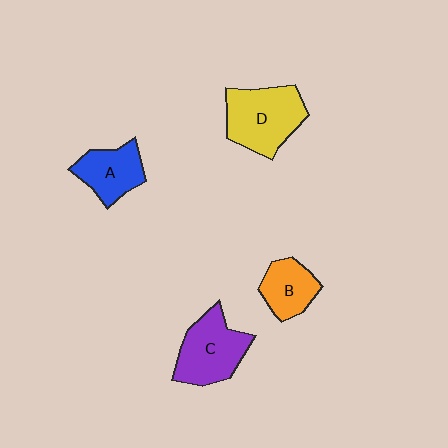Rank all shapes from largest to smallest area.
From largest to smallest: D (yellow), C (purple), A (blue), B (orange).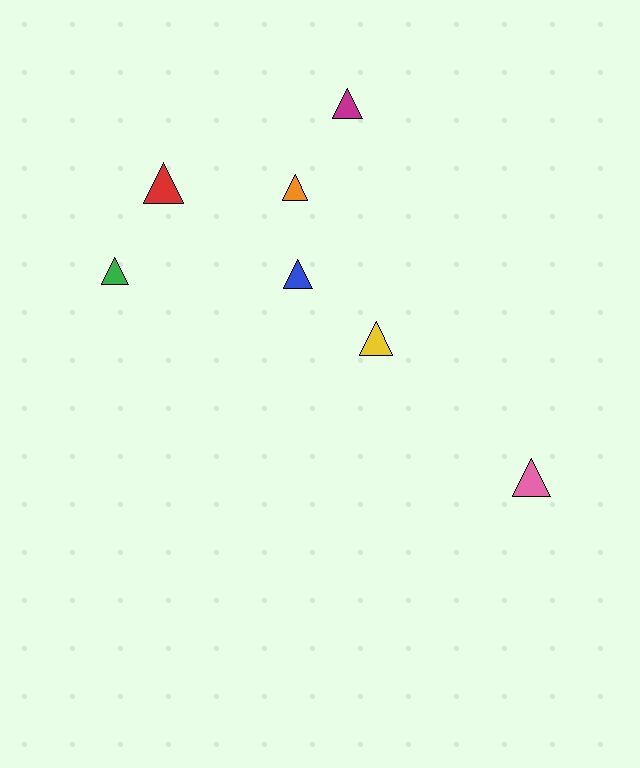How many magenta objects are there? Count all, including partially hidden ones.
There is 1 magenta object.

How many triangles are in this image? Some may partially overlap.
There are 7 triangles.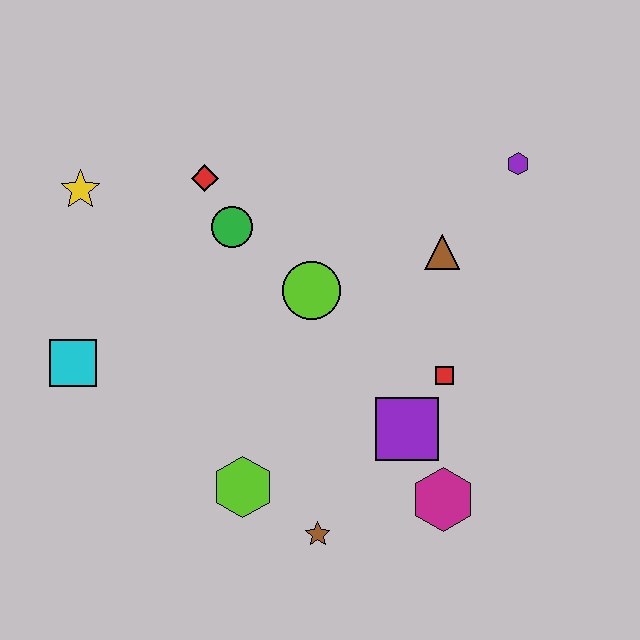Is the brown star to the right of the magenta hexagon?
No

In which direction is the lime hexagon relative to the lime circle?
The lime hexagon is below the lime circle.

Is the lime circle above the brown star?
Yes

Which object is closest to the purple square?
The red square is closest to the purple square.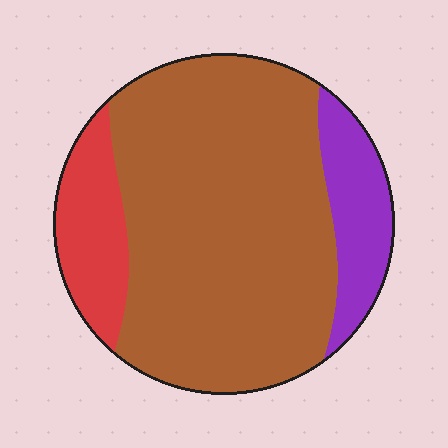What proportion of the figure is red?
Red takes up about one eighth (1/8) of the figure.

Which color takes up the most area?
Brown, at roughly 75%.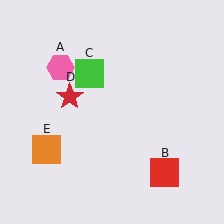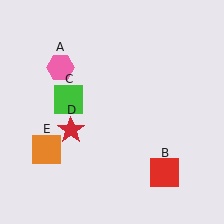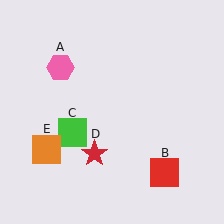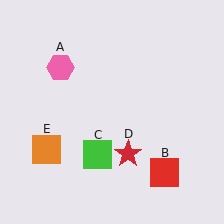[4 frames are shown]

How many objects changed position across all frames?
2 objects changed position: green square (object C), red star (object D).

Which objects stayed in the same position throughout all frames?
Pink hexagon (object A) and red square (object B) and orange square (object E) remained stationary.